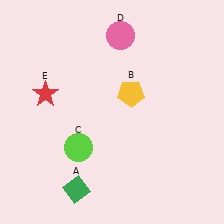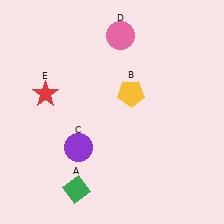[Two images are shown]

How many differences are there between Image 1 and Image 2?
There is 1 difference between the two images.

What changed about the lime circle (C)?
In Image 1, C is lime. In Image 2, it changed to purple.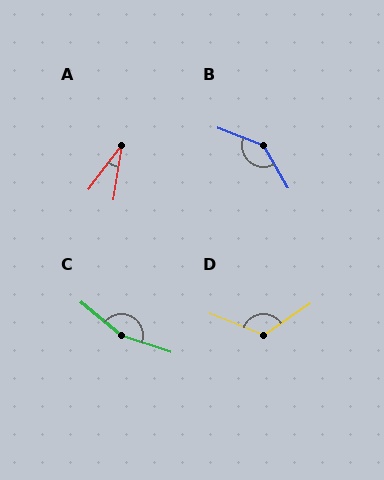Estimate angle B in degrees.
Approximately 141 degrees.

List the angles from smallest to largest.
A (28°), D (124°), B (141°), C (159°).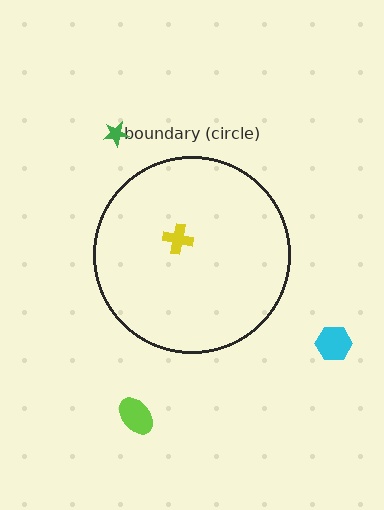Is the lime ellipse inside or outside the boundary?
Outside.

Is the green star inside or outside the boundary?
Outside.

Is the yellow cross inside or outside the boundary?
Inside.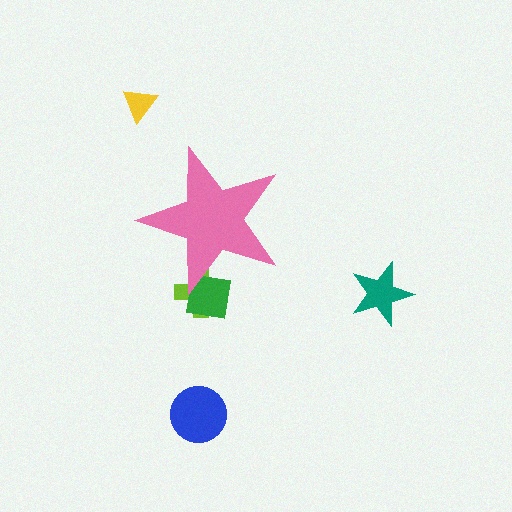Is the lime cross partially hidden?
Yes, the lime cross is partially hidden behind the pink star.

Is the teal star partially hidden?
No, the teal star is fully visible.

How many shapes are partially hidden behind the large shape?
2 shapes are partially hidden.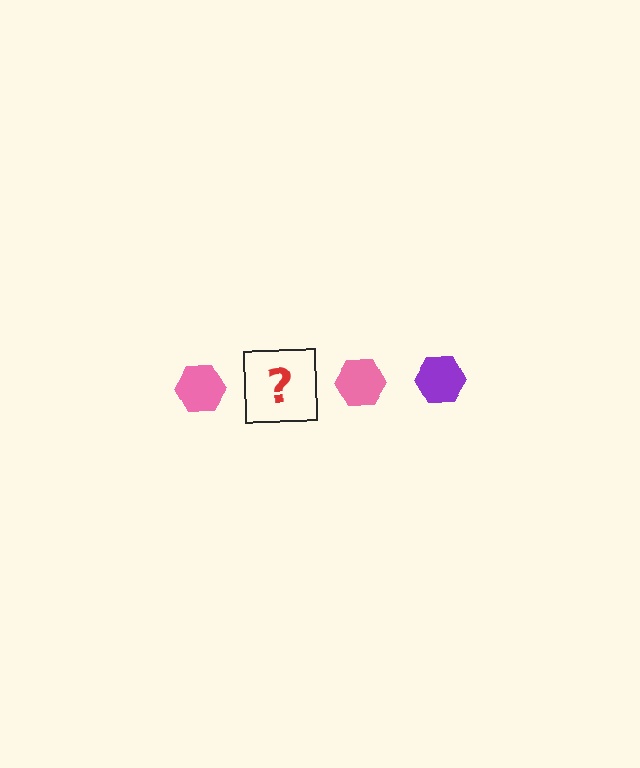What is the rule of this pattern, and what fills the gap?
The rule is that the pattern cycles through pink, purple hexagons. The gap should be filled with a purple hexagon.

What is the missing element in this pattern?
The missing element is a purple hexagon.